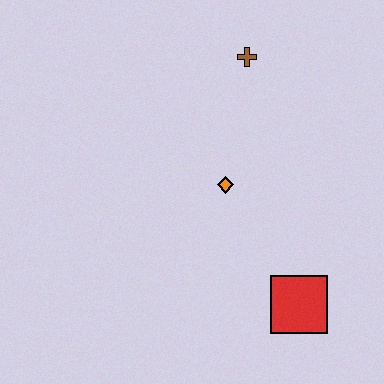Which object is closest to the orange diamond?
The brown cross is closest to the orange diamond.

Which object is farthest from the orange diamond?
The red square is farthest from the orange diamond.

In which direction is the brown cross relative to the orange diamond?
The brown cross is above the orange diamond.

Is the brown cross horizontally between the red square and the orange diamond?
Yes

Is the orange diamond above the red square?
Yes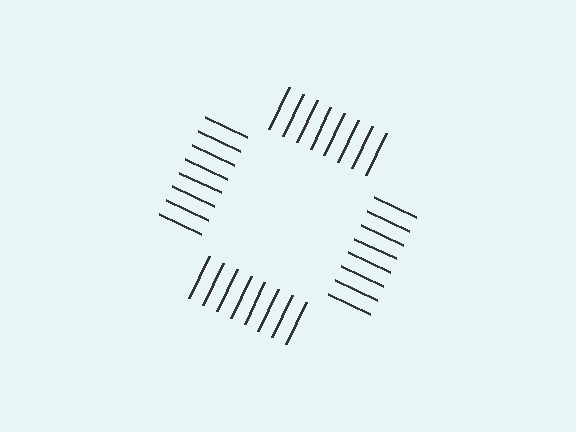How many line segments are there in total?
32 — 8 along each of the 4 edges.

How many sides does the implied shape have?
4 sides — the line-ends trace a square.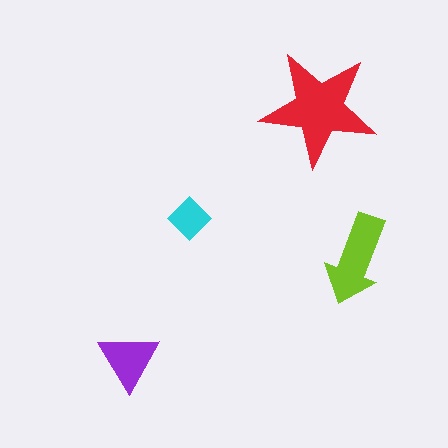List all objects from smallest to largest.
The cyan diamond, the purple triangle, the lime arrow, the red star.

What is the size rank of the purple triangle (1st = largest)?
3rd.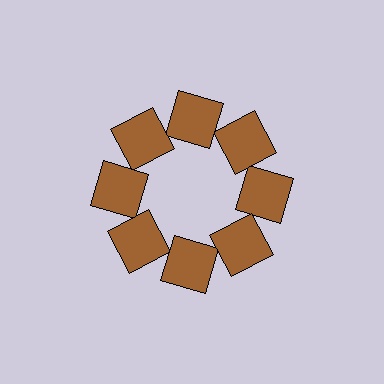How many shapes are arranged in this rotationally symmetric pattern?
There are 8 shapes, arranged in 8 groups of 1.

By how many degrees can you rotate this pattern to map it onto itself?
The pattern maps onto itself every 45 degrees of rotation.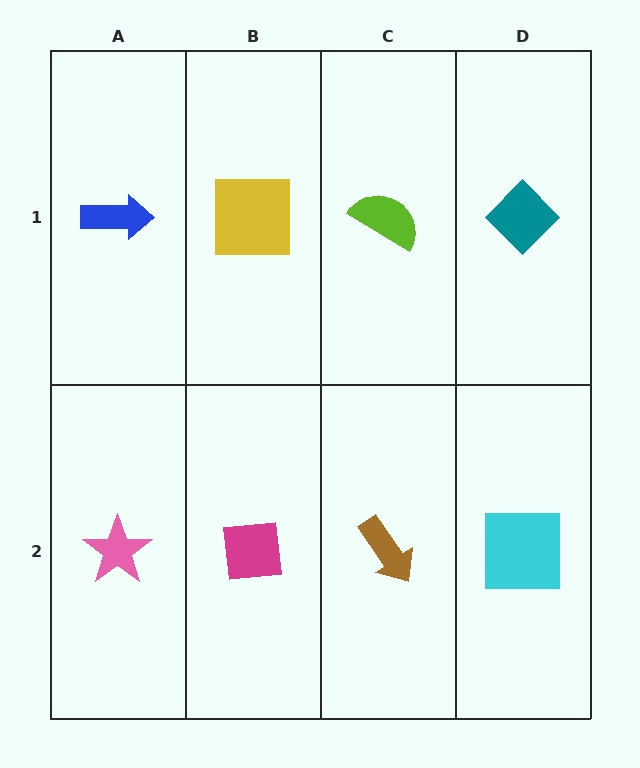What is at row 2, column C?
A brown arrow.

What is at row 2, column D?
A cyan square.